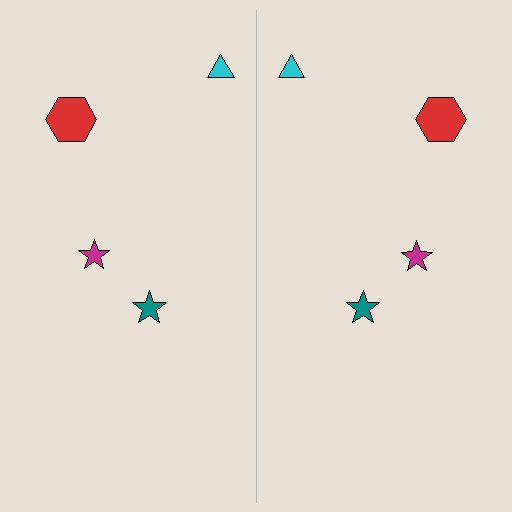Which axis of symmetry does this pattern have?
The pattern has a vertical axis of symmetry running through the center of the image.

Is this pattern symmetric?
Yes, this pattern has bilateral (reflection) symmetry.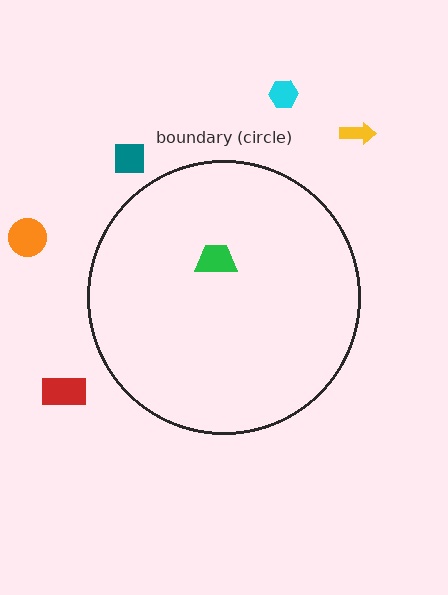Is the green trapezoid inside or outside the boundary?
Inside.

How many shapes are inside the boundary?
1 inside, 5 outside.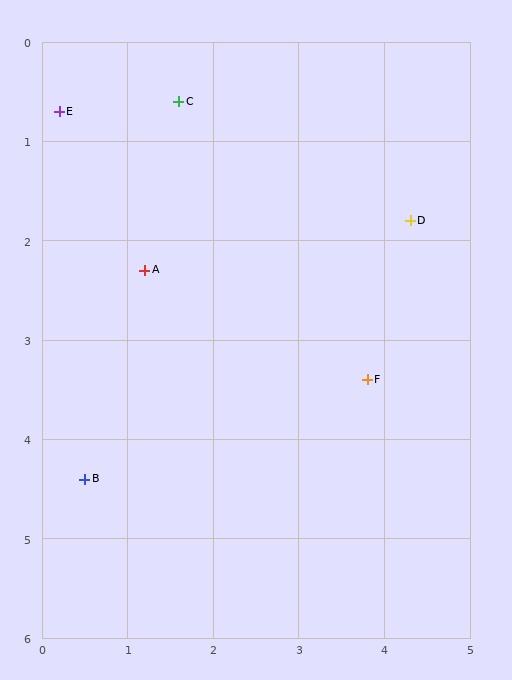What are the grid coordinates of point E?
Point E is at approximately (0.2, 0.7).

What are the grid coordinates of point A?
Point A is at approximately (1.2, 2.3).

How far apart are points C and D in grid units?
Points C and D are about 3.0 grid units apart.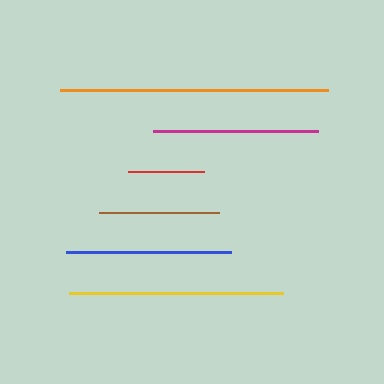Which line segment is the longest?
The orange line is the longest at approximately 267 pixels.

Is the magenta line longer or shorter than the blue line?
The magenta line is longer than the blue line.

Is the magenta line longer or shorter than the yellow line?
The yellow line is longer than the magenta line.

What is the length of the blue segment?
The blue segment is approximately 165 pixels long.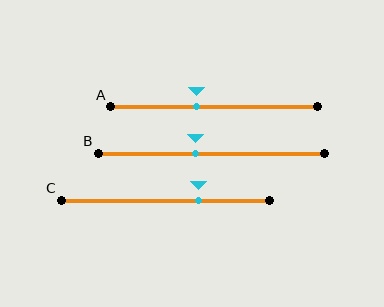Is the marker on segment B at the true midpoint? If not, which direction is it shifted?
No, the marker on segment B is shifted to the left by about 7% of the segment length.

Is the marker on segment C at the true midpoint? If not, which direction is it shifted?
No, the marker on segment C is shifted to the right by about 16% of the segment length.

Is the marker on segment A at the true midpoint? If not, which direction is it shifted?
No, the marker on segment A is shifted to the left by about 9% of the segment length.